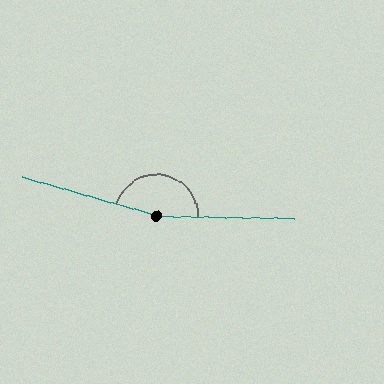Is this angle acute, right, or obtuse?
It is obtuse.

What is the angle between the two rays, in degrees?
Approximately 165 degrees.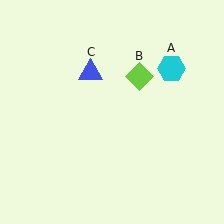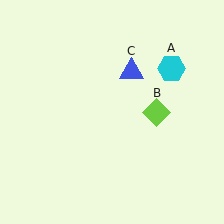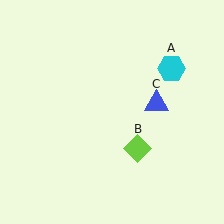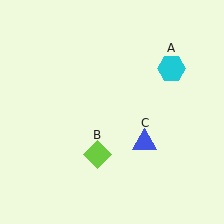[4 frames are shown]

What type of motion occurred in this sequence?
The lime diamond (object B), blue triangle (object C) rotated clockwise around the center of the scene.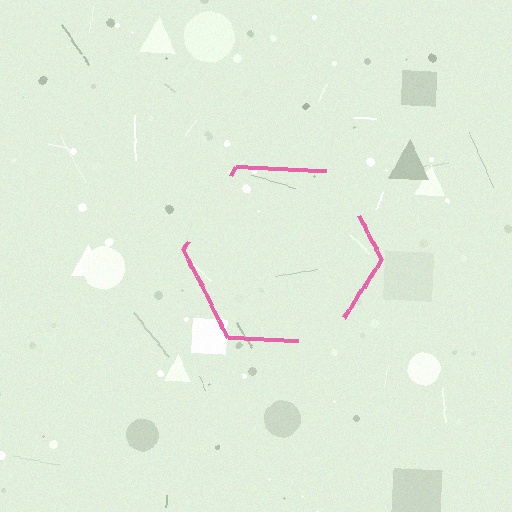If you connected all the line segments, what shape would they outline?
They would outline a hexagon.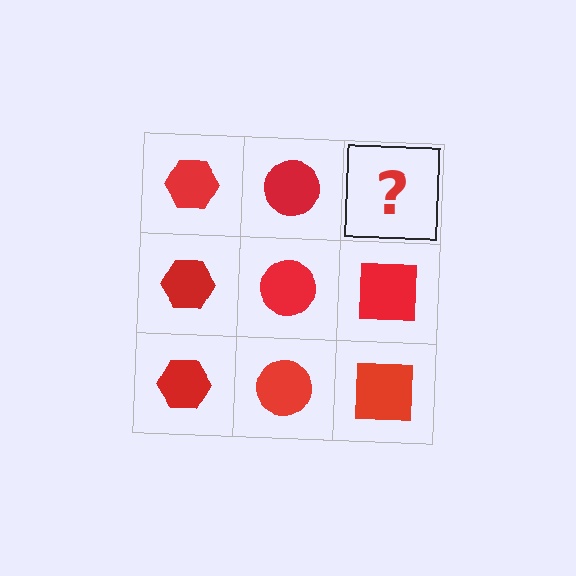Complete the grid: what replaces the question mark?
The question mark should be replaced with a red square.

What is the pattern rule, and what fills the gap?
The rule is that each column has a consistent shape. The gap should be filled with a red square.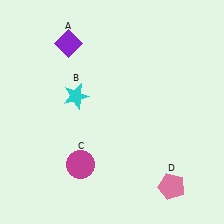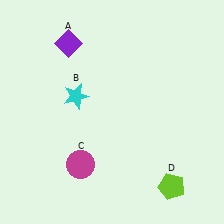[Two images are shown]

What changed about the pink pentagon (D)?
In Image 1, D is pink. In Image 2, it changed to lime.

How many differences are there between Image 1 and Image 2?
There is 1 difference between the two images.